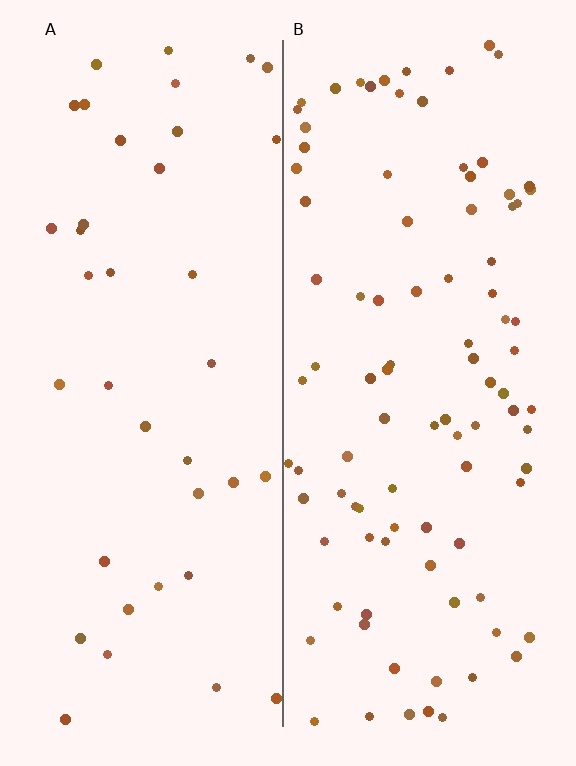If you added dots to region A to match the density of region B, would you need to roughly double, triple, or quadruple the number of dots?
Approximately triple.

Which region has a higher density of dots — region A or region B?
B (the right).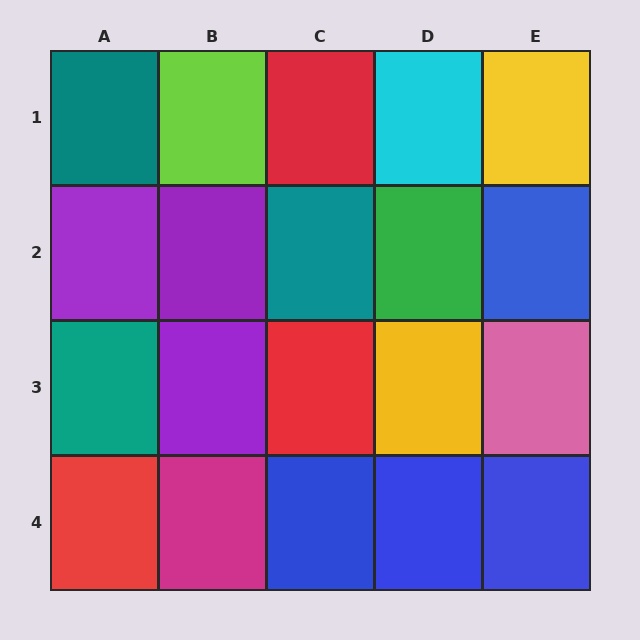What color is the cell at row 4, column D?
Blue.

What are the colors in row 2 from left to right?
Purple, purple, teal, green, blue.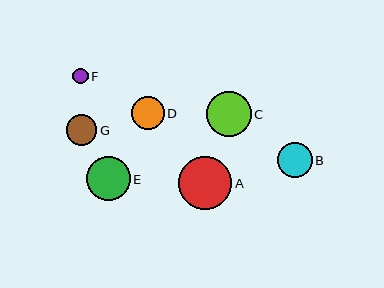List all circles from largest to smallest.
From largest to smallest: A, C, E, B, D, G, F.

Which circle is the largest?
Circle A is the largest with a size of approximately 53 pixels.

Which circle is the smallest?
Circle F is the smallest with a size of approximately 15 pixels.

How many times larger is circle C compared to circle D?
Circle C is approximately 1.4 times the size of circle D.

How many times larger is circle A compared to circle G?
Circle A is approximately 1.7 times the size of circle G.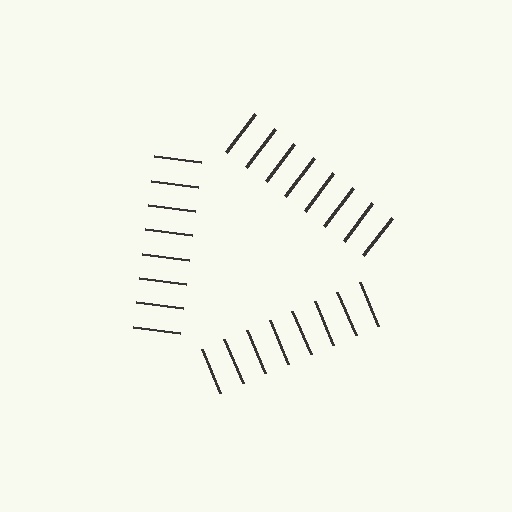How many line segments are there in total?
24 — 8 along each of the 3 edges.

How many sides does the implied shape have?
3 sides — the line-ends trace a triangle.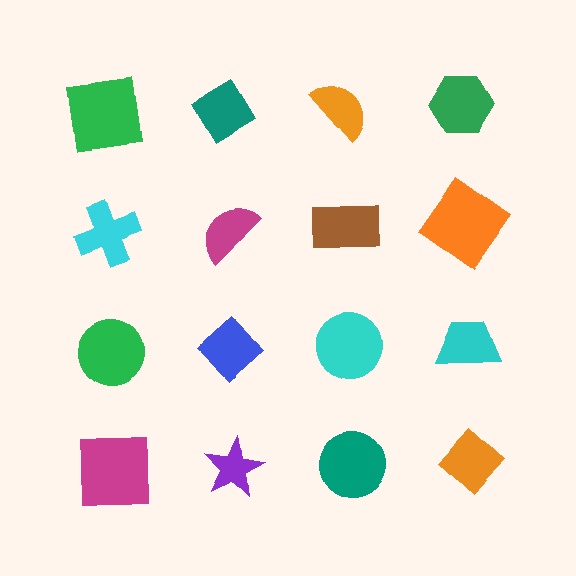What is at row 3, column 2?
A blue diamond.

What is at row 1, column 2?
A teal diamond.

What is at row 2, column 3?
A brown rectangle.